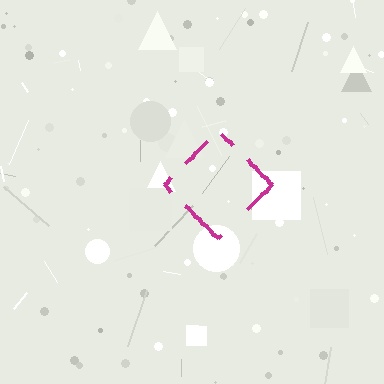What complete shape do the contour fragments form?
The contour fragments form a diamond.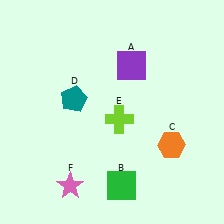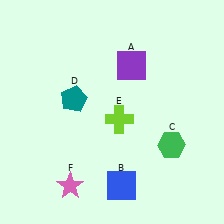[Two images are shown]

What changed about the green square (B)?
In Image 1, B is green. In Image 2, it changed to blue.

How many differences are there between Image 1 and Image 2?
There are 2 differences between the two images.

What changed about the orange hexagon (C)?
In Image 1, C is orange. In Image 2, it changed to green.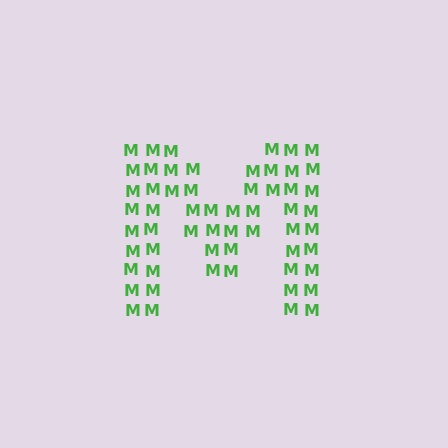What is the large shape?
The large shape is the letter M.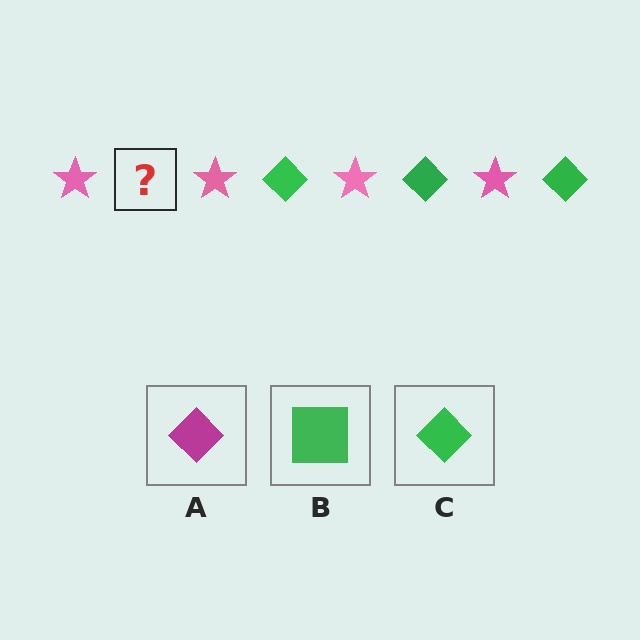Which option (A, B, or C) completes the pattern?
C.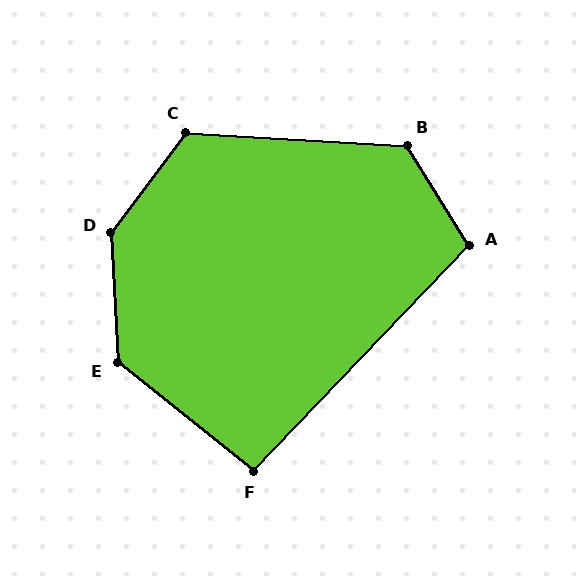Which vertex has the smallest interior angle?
F, at approximately 95 degrees.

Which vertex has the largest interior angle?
D, at approximately 140 degrees.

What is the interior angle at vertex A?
Approximately 105 degrees (obtuse).